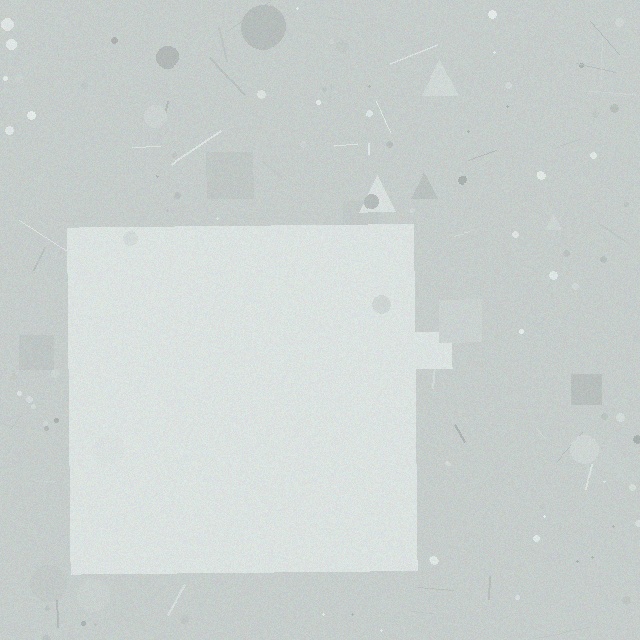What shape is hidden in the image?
A square is hidden in the image.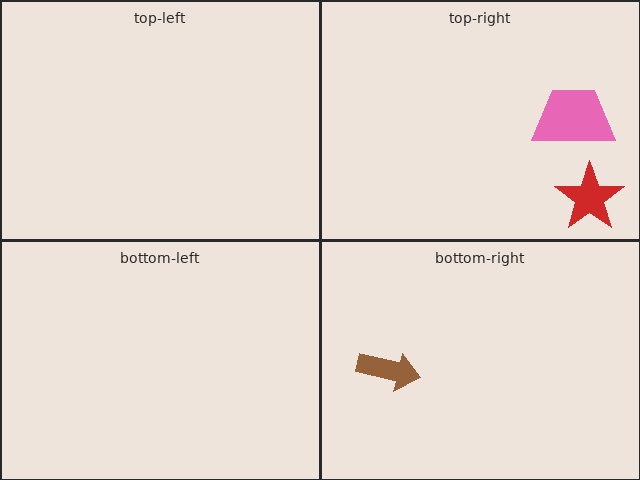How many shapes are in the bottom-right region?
1.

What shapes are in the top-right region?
The red star, the pink trapezoid.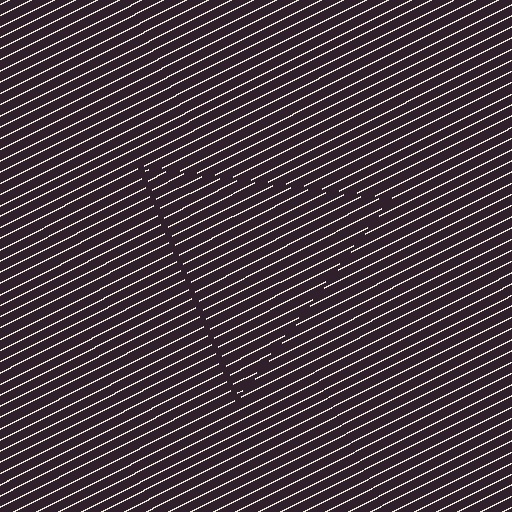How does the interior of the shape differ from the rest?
The interior of the shape contains the same grating, shifted by half a period — the contour is defined by the phase discontinuity where line-ends from the inner and outer gratings abut.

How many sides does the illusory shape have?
3 sides — the line-ends trace a triangle.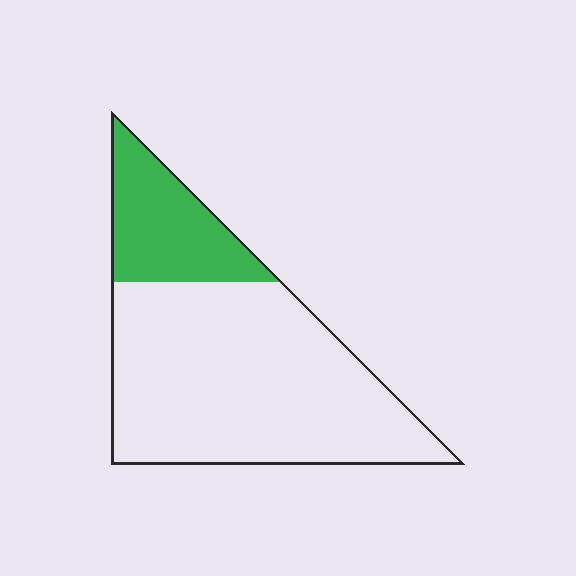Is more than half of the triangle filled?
No.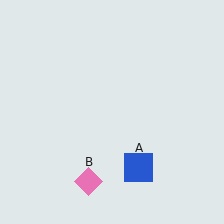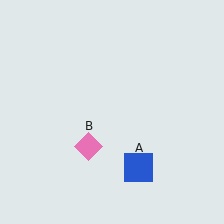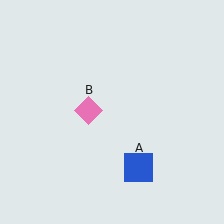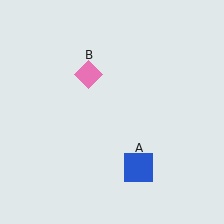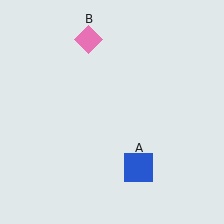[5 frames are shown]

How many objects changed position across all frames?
1 object changed position: pink diamond (object B).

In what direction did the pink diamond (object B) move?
The pink diamond (object B) moved up.